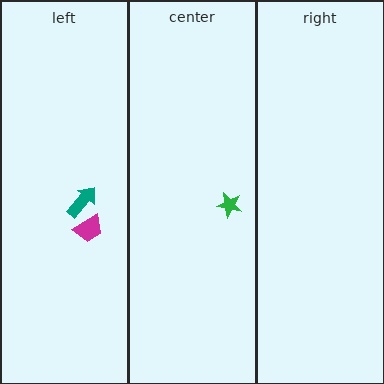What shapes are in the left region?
The magenta trapezoid, the teal arrow.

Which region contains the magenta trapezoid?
The left region.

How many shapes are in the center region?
1.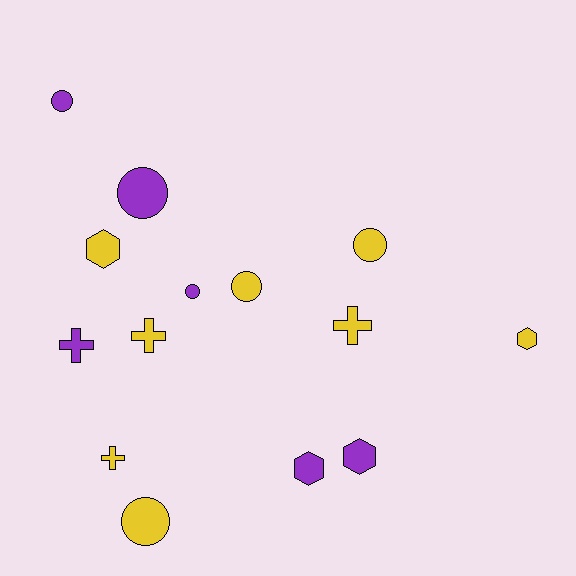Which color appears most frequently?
Yellow, with 8 objects.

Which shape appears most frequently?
Circle, with 6 objects.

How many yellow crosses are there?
There are 3 yellow crosses.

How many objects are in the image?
There are 14 objects.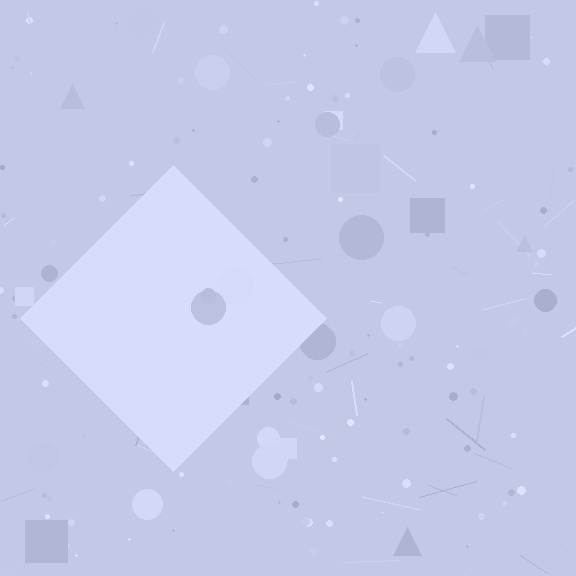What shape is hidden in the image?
A diamond is hidden in the image.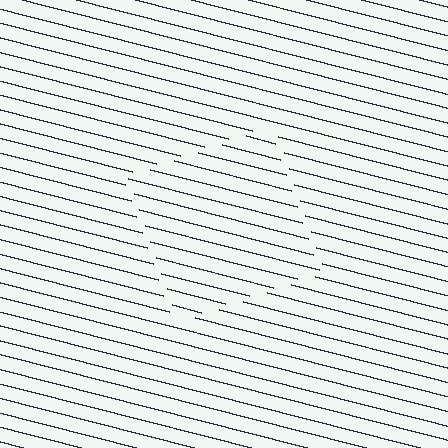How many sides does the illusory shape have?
4 sides — the line-ends trace a square.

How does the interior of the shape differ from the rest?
The interior of the shape contains the same grating, shifted by half a period — the contour is defined by the phase discontinuity where line-ends from the inner and outer gratings abut.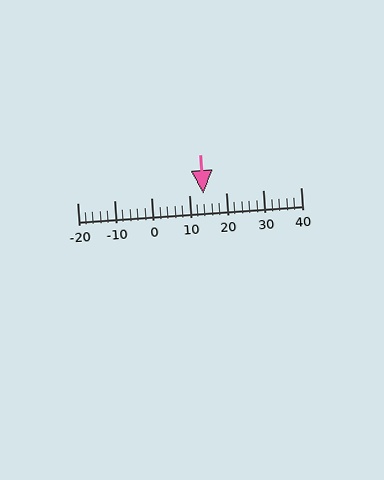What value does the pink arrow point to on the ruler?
The pink arrow points to approximately 14.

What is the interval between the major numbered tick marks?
The major tick marks are spaced 10 units apart.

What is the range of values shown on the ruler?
The ruler shows values from -20 to 40.